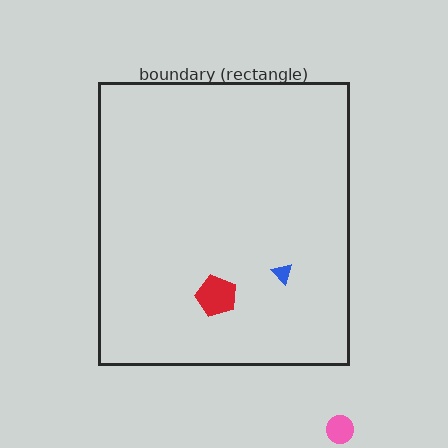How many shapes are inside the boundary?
2 inside, 1 outside.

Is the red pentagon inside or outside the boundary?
Inside.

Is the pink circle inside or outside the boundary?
Outside.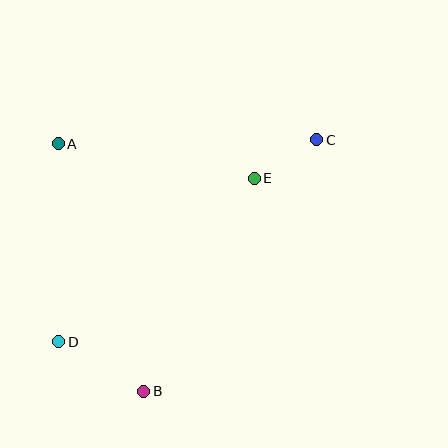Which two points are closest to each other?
Points C and E are closest to each other.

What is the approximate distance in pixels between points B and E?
The distance between B and E is approximately 240 pixels.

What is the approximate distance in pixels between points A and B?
The distance between A and B is approximately 262 pixels.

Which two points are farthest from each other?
Points C and D are farthest from each other.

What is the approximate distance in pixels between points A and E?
The distance between A and E is approximately 199 pixels.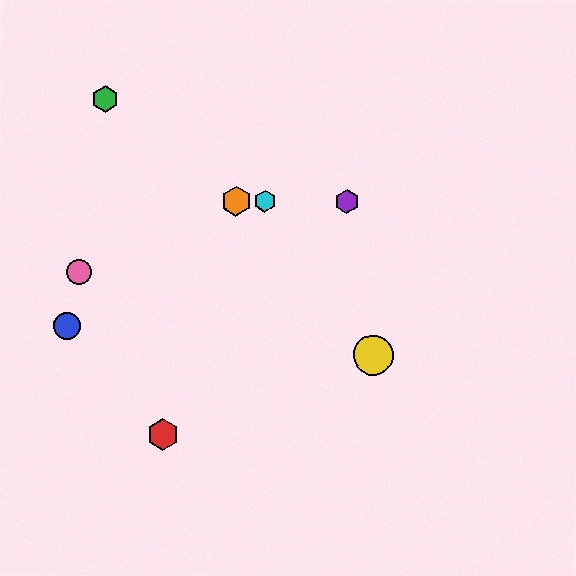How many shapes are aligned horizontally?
3 shapes (the purple hexagon, the orange hexagon, the cyan hexagon) are aligned horizontally.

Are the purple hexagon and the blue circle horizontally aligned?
No, the purple hexagon is at y≈202 and the blue circle is at y≈326.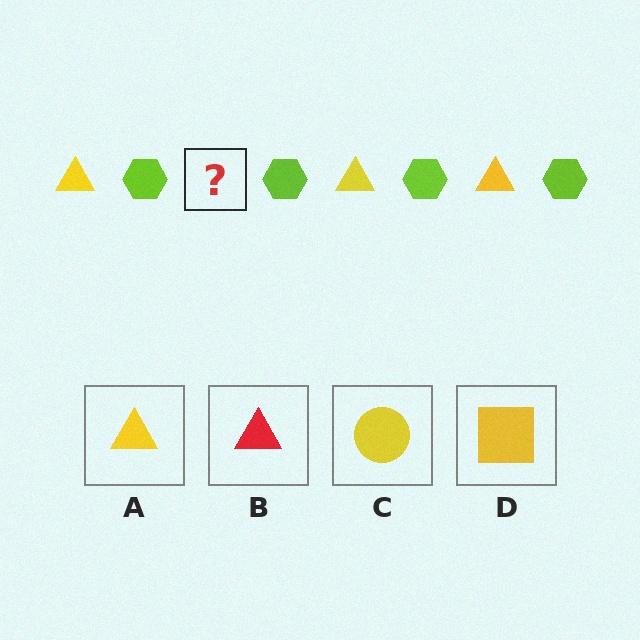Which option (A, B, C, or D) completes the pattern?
A.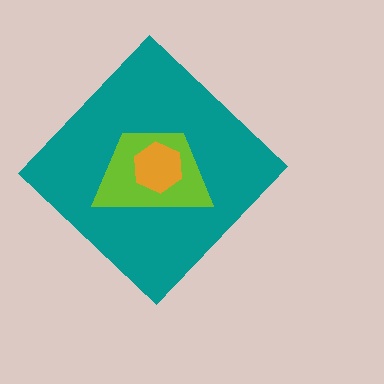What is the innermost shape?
The orange hexagon.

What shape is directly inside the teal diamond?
The lime trapezoid.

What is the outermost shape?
The teal diamond.